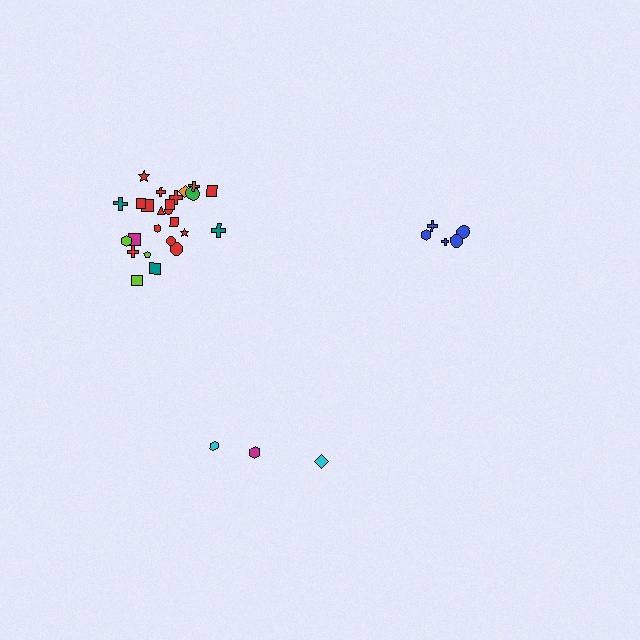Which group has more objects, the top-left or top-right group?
The top-left group.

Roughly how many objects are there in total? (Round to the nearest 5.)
Roughly 35 objects in total.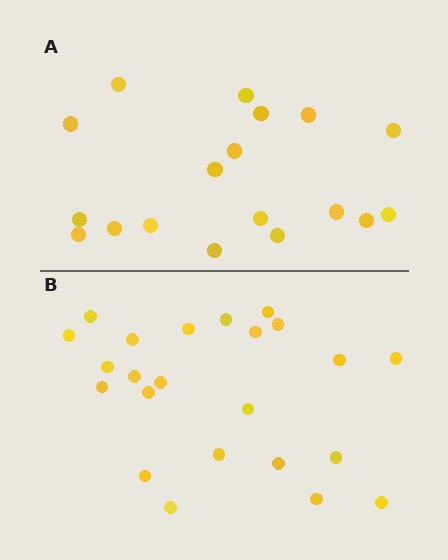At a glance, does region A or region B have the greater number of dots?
Region B (the bottom region) has more dots.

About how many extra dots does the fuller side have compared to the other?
Region B has about 5 more dots than region A.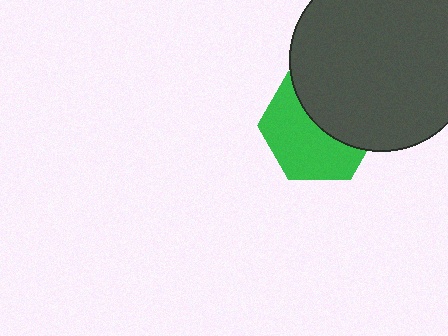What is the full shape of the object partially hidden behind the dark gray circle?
The partially hidden object is a green hexagon.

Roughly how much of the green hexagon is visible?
About half of it is visible (roughly 54%).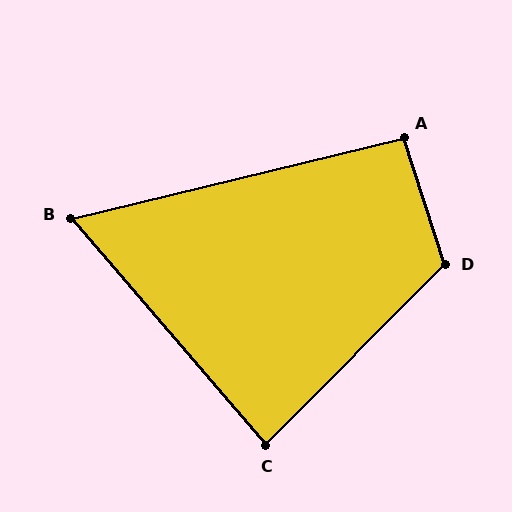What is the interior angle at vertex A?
Approximately 94 degrees (approximately right).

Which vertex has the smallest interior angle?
B, at approximately 63 degrees.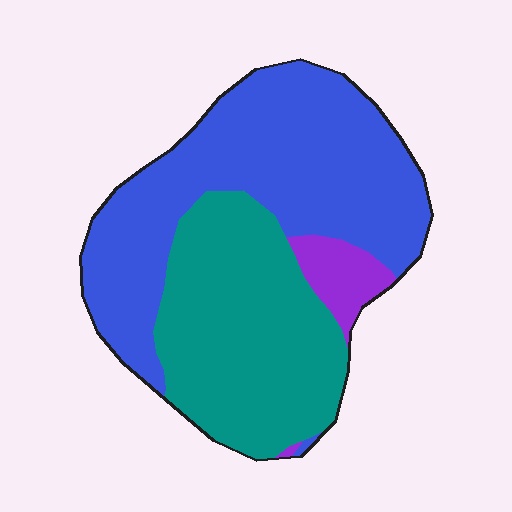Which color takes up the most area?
Blue, at roughly 55%.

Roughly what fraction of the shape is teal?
Teal takes up about two fifths (2/5) of the shape.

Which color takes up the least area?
Purple, at roughly 5%.